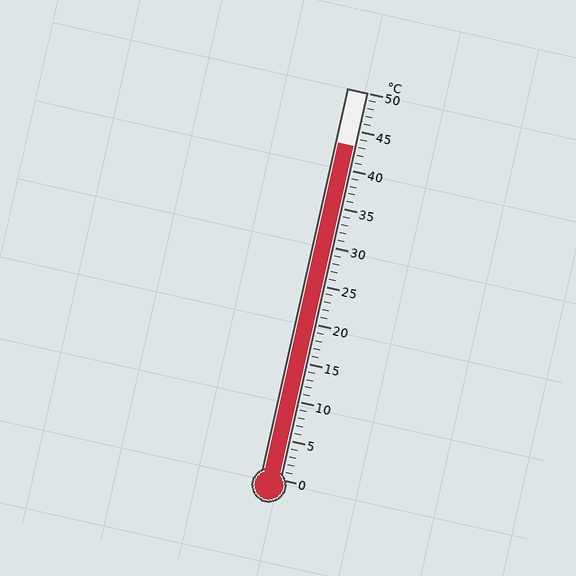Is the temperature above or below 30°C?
The temperature is above 30°C.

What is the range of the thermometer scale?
The thermometer scale ranges from 0°C to 50°C.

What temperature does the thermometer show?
The thermometer shows approximately 43°C.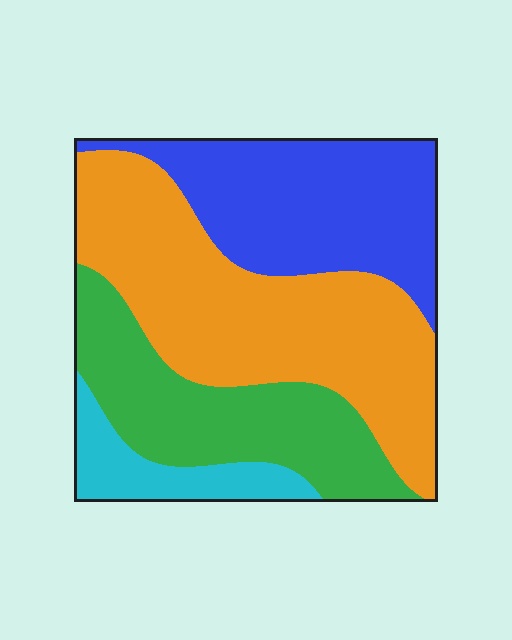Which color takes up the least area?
Cyan, at roughly 10%.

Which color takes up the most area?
Orange, at roughly 40%.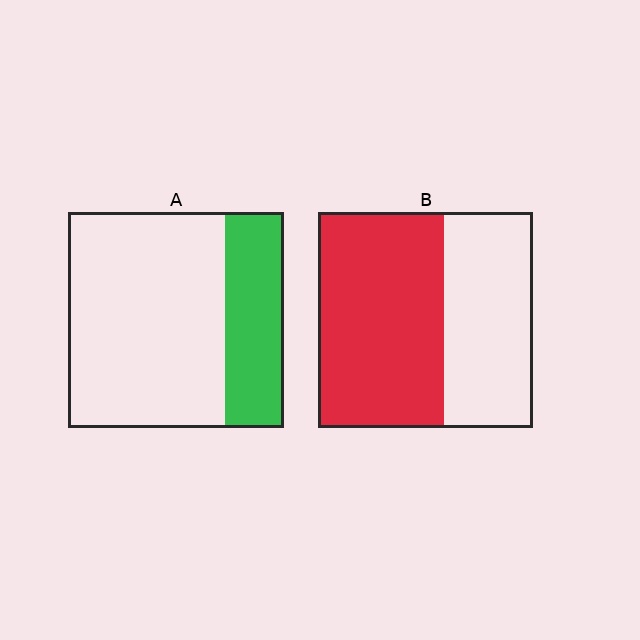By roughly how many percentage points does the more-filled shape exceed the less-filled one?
By roughly 30 percentage points (B over A).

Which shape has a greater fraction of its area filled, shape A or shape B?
Shape B.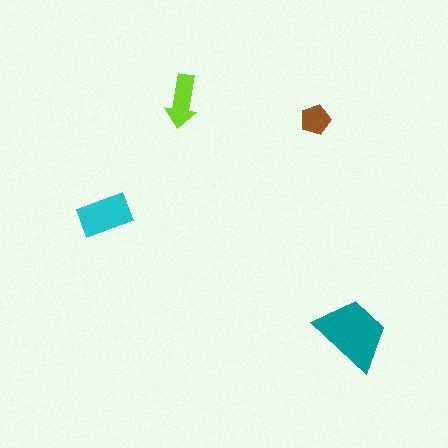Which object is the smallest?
The brown pentagon.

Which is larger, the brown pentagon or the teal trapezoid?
The teal trapezoid.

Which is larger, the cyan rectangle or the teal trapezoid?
The teal trapezoid.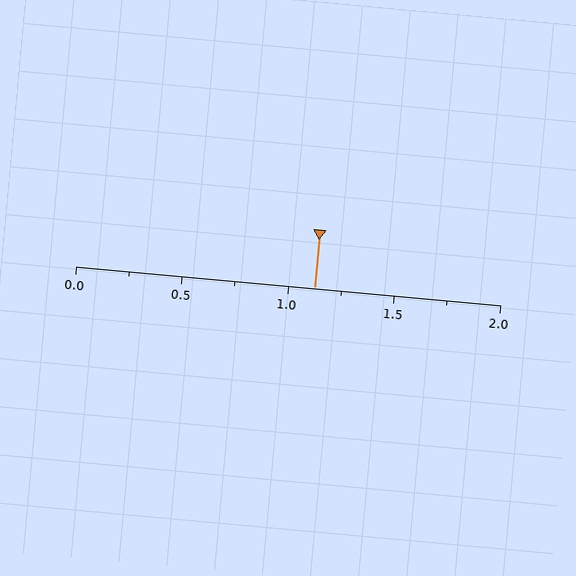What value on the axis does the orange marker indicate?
The marker indicates approximately 1.12.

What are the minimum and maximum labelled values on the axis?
The axis runs from 0.0 to 2.0.